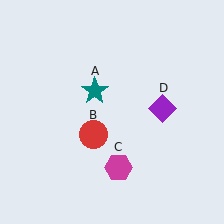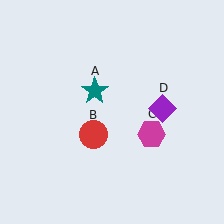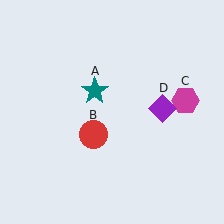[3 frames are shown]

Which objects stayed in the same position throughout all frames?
Teal star (object A) and red circle (object B) and purple diamond (object D) remained stationary.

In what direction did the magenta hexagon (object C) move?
The magenta hexagon (object C) moved up and to the right.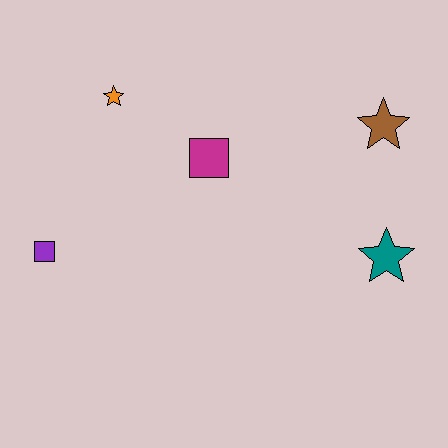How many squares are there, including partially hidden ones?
There are 2 squares.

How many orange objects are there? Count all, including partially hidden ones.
There is 1 orange object.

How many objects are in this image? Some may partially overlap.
There are 5 objects.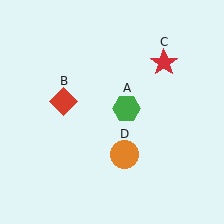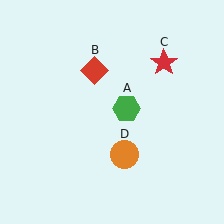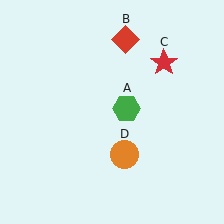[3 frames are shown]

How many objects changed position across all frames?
1 object changed position: red diamond (object B).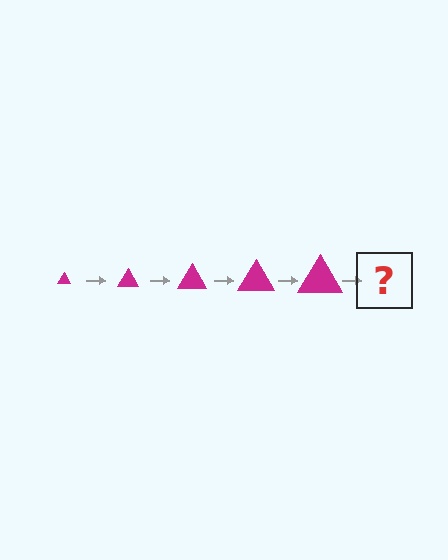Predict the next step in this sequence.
The next step is a magenta triangle, larger than the previous one.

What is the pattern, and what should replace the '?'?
The pattern is that the triangle gets progressively larger each step. The '?' should be a magenta triangle, larger than the previous one.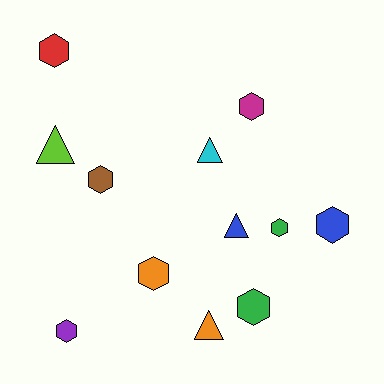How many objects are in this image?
There are 12 objects.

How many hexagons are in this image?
There are 8 hexagons.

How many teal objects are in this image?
There are no teal objects.